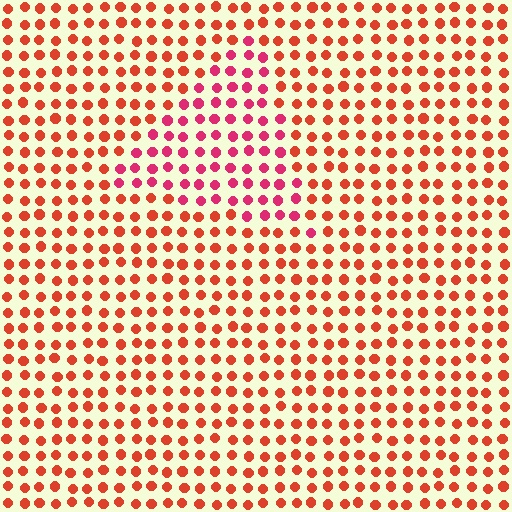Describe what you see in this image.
The image is filled with small red elements in a uniform arrangement. A triangle-shaped region is visible where the elements are tinted to a slightly different hue, forming a subtle color boundary.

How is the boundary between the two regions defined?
The boundary is defined purely by a slight shift in hue (about 31 degrees). Spacing, size, and orientation are identical on both sides.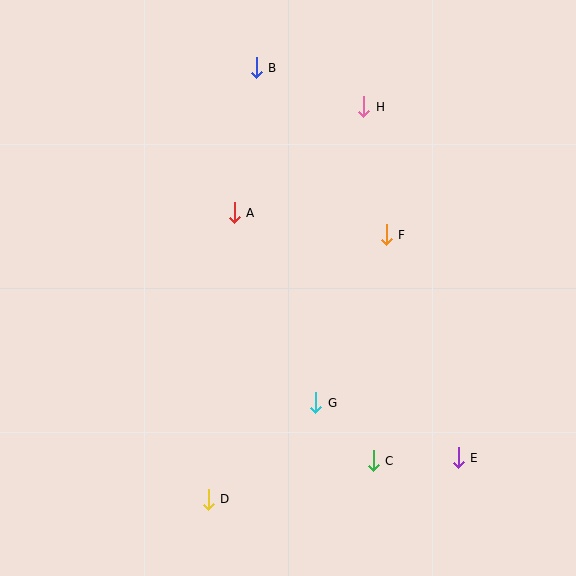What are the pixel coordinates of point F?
Point F is at (386, 235).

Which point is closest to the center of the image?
Point A at (234, 213) is closest to the center.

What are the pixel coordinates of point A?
Point A is at (234, 213).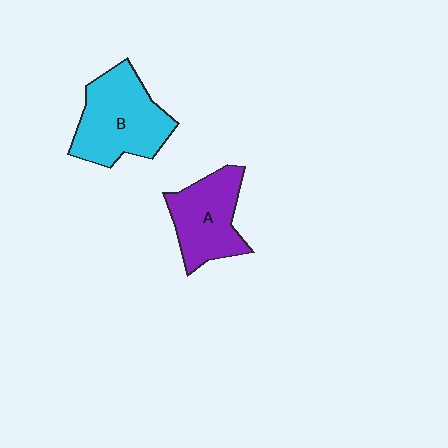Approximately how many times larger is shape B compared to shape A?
Approximately 1.2 times.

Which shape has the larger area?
Shape B (cyan).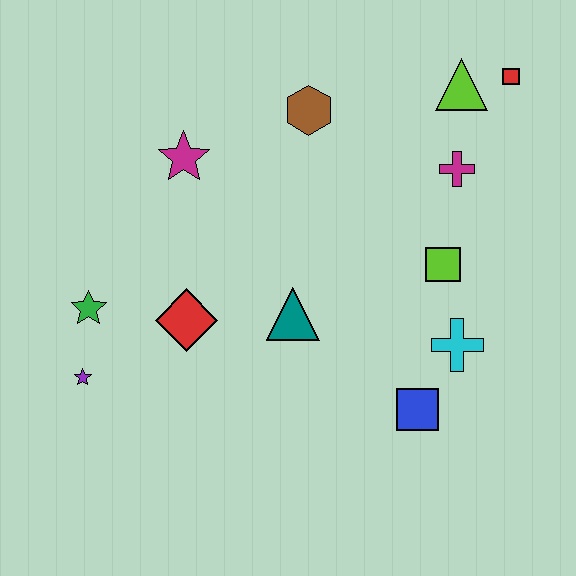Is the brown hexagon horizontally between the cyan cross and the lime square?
No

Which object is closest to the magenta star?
The brown hexagon is closest to the magenta star.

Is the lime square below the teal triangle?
No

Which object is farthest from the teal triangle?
The red square is farthest from the teal triangle.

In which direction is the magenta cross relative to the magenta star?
The magenta cross is to the right of the magenta star.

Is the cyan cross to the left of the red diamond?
No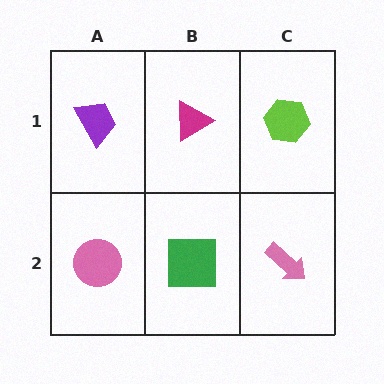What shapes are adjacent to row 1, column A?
A pink circle (row 2, column A), a magenta triangle (row 1, column B).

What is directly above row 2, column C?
A lime hexagon.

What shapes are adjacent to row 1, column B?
A green square (row 2, column B), a purple trapezoid (row 1, column A), a lime hexagon (row 1, column C).